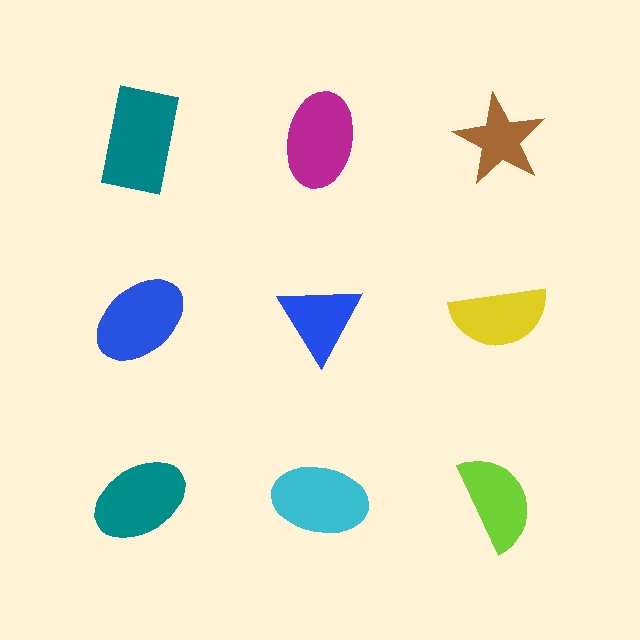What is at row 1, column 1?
A teal rectangle.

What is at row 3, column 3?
A lime semicircle.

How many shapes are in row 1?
3 shapes.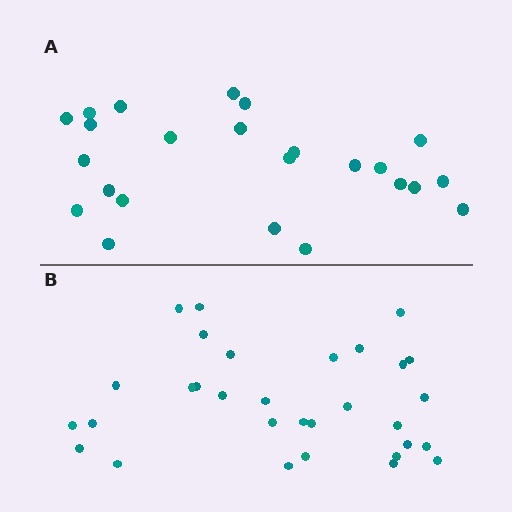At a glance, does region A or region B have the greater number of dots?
Region B (the bottom region) has more dots.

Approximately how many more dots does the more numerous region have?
Region B has roughly 8 or so more dots than region A.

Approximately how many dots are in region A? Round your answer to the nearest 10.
About 20 dots. (The exact count is 24, which rounds to 20.)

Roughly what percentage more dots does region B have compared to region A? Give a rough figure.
About 30% more.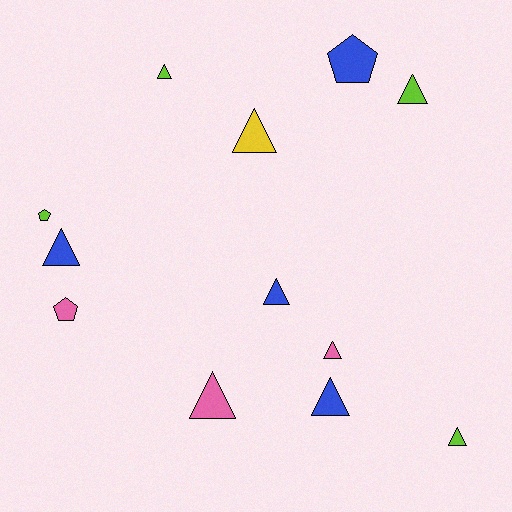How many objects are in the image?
There are 12 objects.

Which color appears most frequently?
Blue, with 4 objects.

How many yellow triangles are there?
There is 1 yellow triangle.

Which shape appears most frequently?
Triangle, with 9 objects.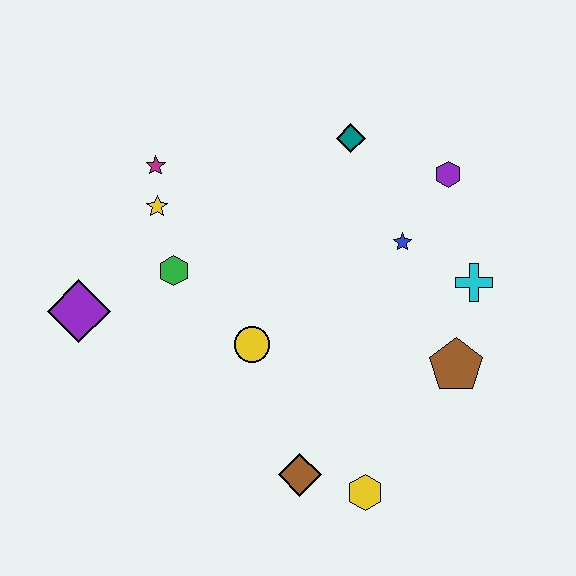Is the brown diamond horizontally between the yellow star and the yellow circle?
No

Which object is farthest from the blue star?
The purple diamond is farthest from the blue star.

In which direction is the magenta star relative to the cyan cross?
The magenta star is to the left of the cyan cross.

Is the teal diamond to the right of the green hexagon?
Yes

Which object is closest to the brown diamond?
The yellow hexagon is closest to the brown diamond.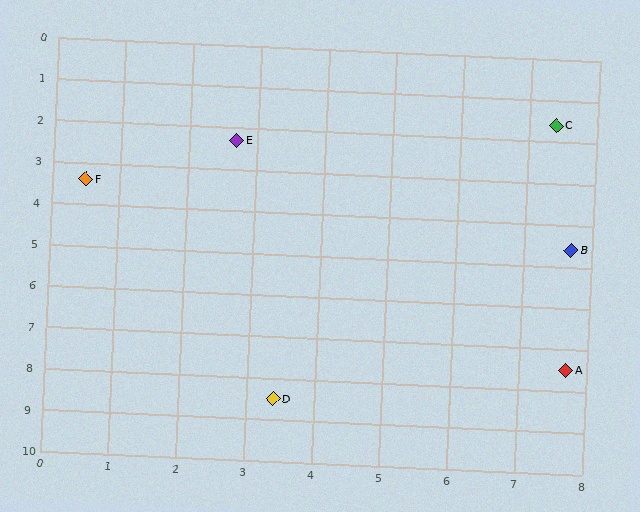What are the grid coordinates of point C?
Point C is at approximately (7.4, 1.6).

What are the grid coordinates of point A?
Point A is at approximately (7.7, 7.5).